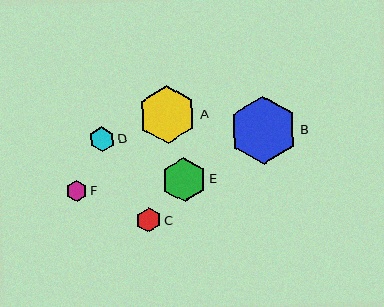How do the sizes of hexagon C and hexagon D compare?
Hexagon C and hexagon D are approximately the same size.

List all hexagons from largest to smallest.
From largest to smallest: B, A, E, C, D, F.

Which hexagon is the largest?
Hexagon B is the largest with a size of approximately 68 pixels.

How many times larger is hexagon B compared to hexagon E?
Hexagon B is approximately 1.5 times the size of hexagon E.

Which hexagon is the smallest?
Hexagon F is the smallest with a size of approximately 21 pixels.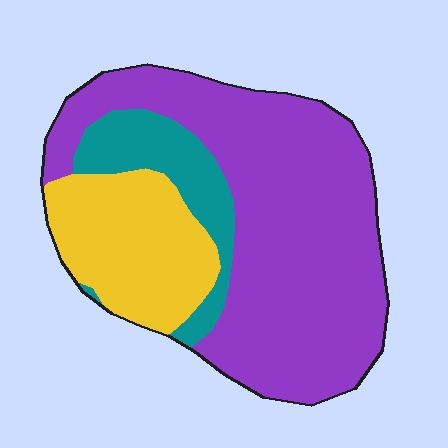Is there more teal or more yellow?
Yellow.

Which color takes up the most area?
Purple, at roughly 65%.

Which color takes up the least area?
Teal, at roughly 15%.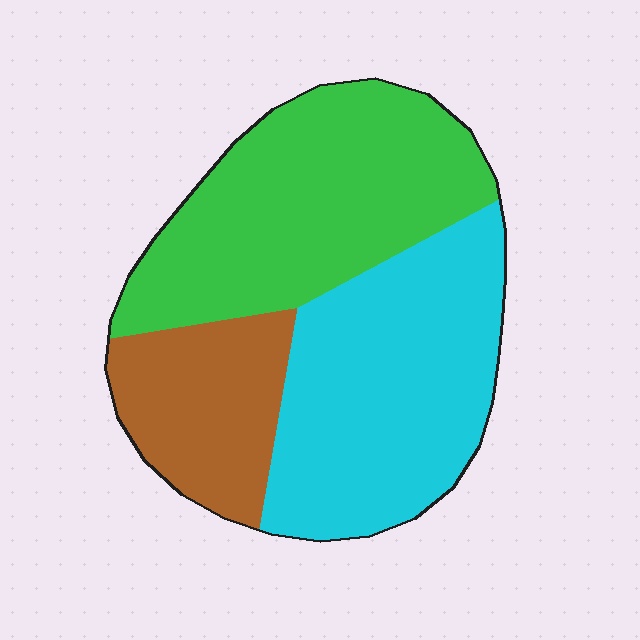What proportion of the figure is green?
Green takes up between a third and a half of the figure.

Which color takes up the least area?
Brown, at roughly 20%.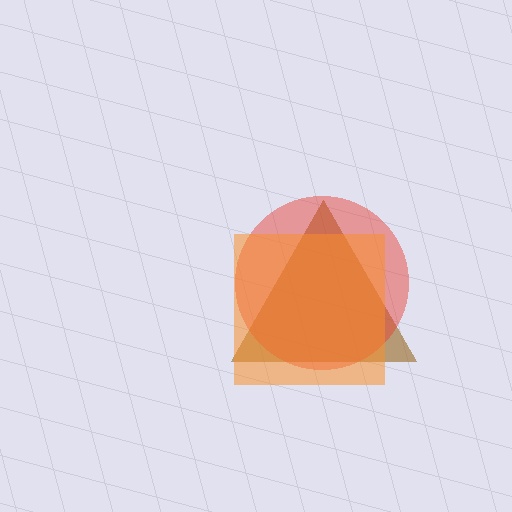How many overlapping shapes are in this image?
There are 3 overlapping shapes in the image.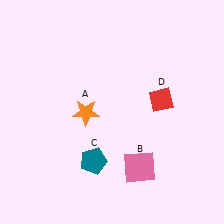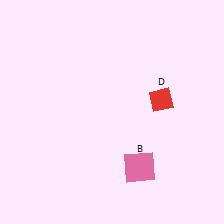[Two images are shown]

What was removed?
The teal pentagon (C), the orange star (A) were removed in Image 2.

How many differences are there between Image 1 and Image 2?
There are 2 differences between the two images.